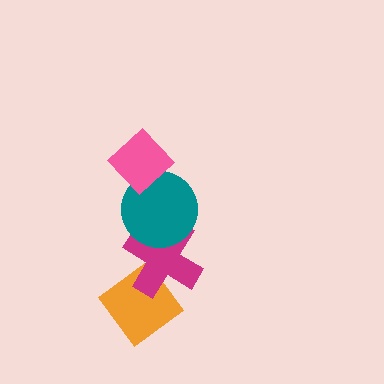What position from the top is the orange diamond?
The orange diamond is 4th from the top.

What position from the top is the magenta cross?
The magenta cross is 3rd from the top.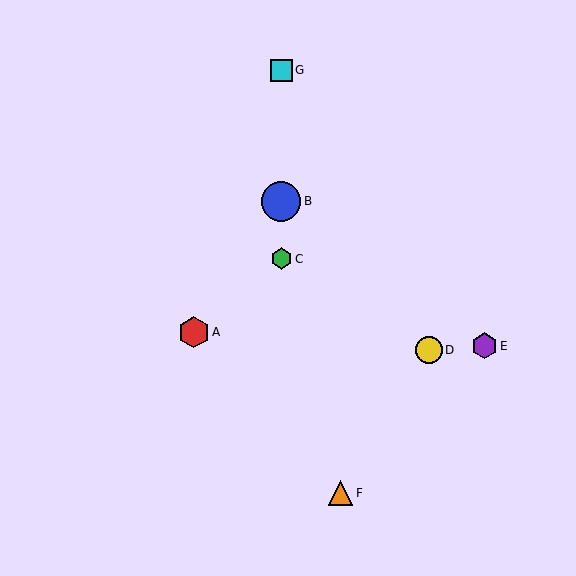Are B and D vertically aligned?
No, B is at x≈281 and D is at x≈429.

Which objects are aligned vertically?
Objects B, C, G are aligned vertically.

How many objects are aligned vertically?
3 objects (B, C, G) are aligned vertically.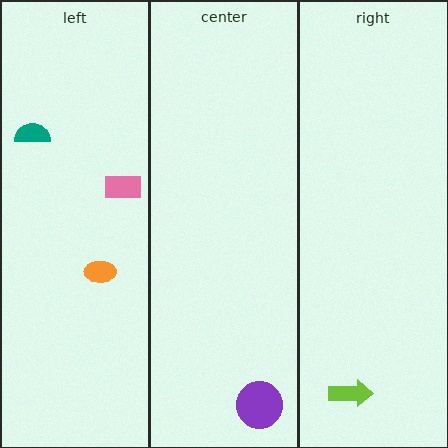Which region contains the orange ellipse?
The left region.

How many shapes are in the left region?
3.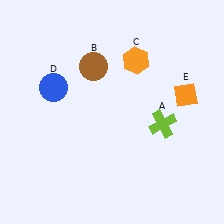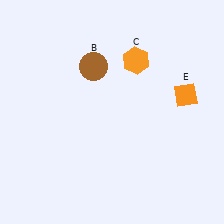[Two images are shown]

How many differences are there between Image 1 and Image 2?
There are 2 differences between the two images.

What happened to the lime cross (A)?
The lime cross (A) was removed in Image 2. It was in the bottom-right area of Image 1.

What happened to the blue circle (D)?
The blue circle (D) was removed in Image 2. It was in the top-left area of Image 1.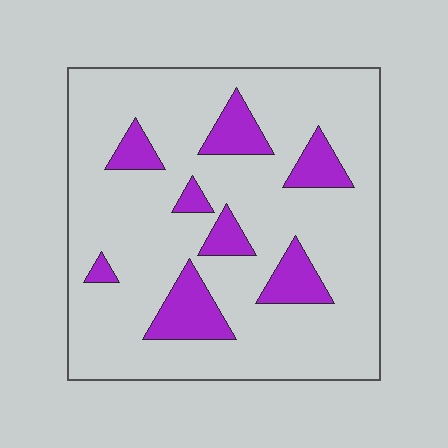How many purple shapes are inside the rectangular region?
8.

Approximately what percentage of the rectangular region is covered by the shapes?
Approximately 15%.